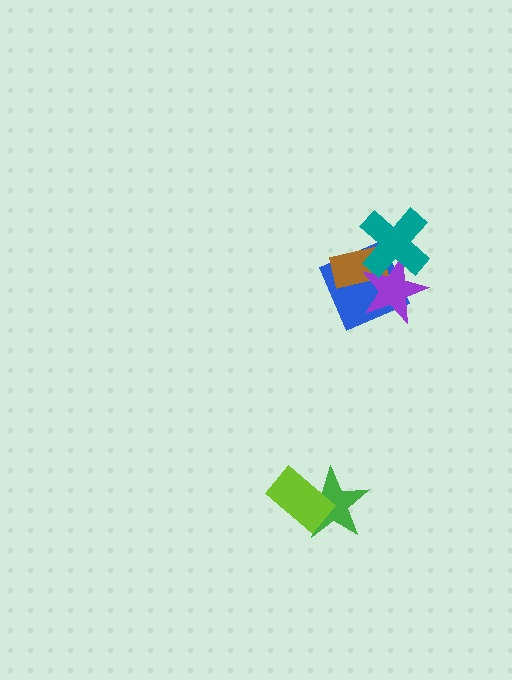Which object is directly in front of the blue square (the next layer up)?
The brown rectangle is directly in front of the blue square.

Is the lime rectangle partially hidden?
No, no other shape covers it.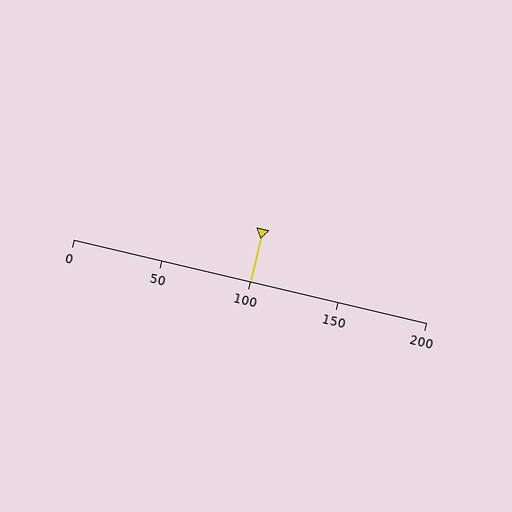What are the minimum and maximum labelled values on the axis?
The axis runs from 0 to 200.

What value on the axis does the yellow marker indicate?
The marker indicates approximately 100.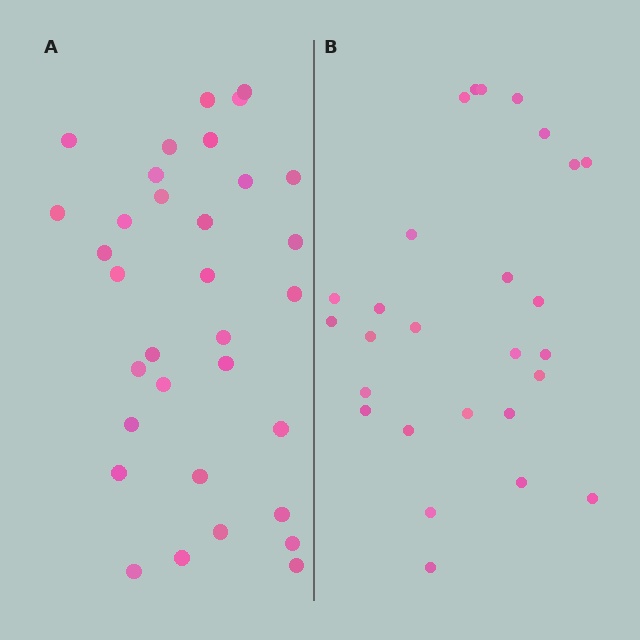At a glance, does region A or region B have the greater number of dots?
Region A (the left region) has more dots.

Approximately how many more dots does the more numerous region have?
Region A has about 6 more dots than region B.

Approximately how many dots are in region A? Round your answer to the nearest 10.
About 30 dots. (The exact count is 33, which rounds to 30.)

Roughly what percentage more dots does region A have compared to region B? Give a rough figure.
About 20% more.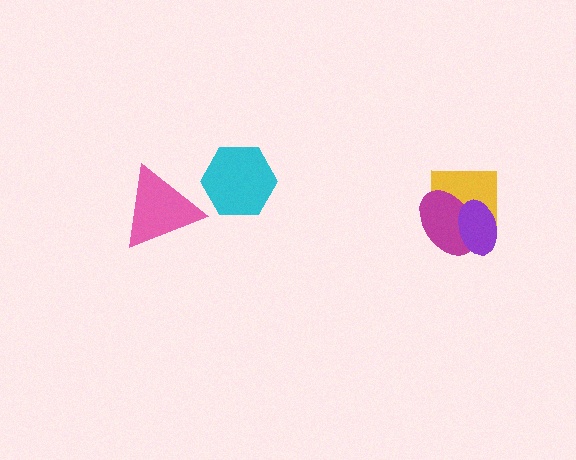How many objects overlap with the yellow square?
2 objects overlap with the yellow square.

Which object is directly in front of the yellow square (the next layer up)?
The magenta ellipse is directly in front of the yellow square.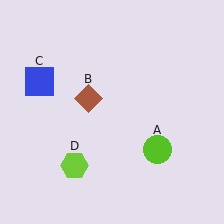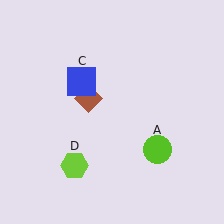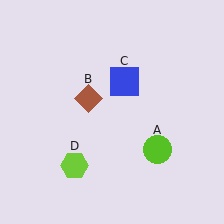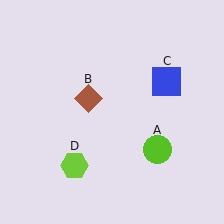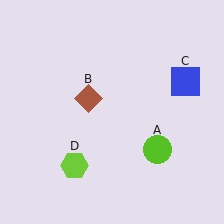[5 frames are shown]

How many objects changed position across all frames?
1 object changed position: blue square (object C).